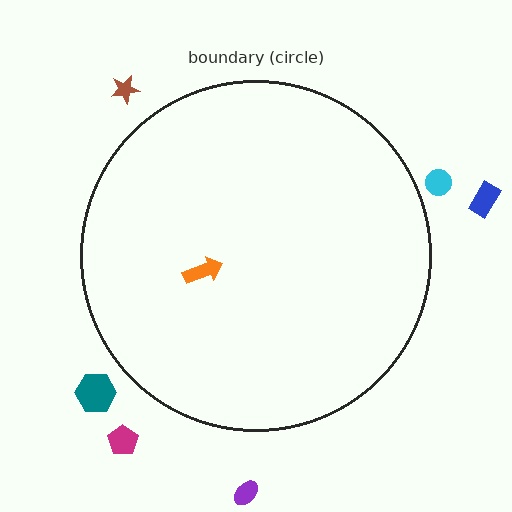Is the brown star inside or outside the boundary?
Outside.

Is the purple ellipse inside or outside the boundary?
Outside.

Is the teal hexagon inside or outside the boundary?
Outside.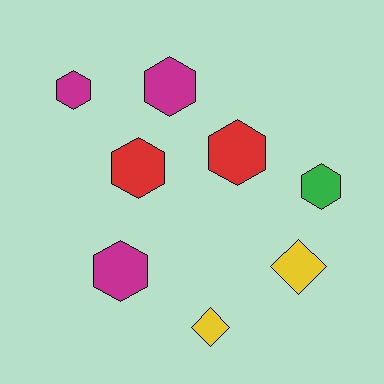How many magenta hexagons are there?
There are 3 magenta hexagons.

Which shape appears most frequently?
Hexagon, with 6 objects.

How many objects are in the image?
There are 8 objects.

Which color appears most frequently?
Magenta, with 3 objects.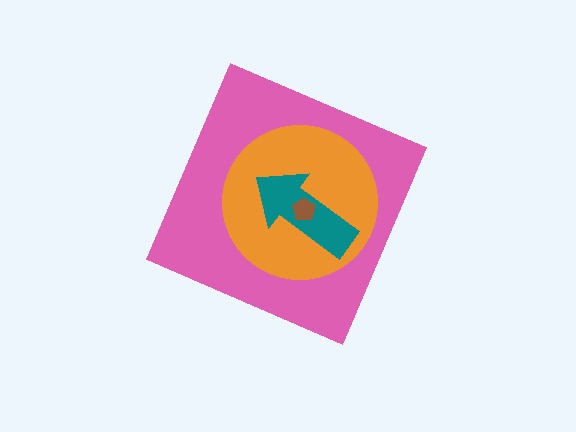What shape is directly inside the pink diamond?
The orange circle.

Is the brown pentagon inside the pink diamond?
Yes.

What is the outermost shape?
The pink diamond.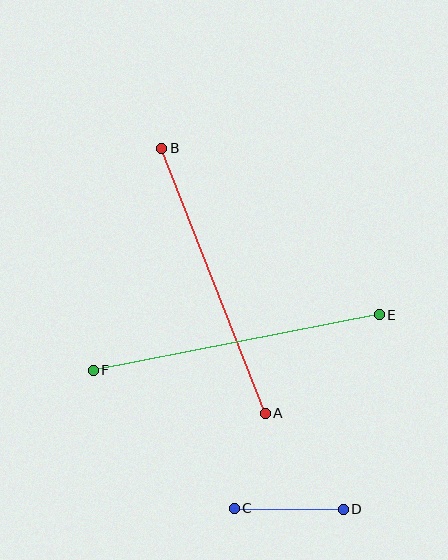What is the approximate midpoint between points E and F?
The midpoint is at approximately (236, 342) pixels.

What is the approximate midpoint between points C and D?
The midpoint is at approximately (289, 509) pixels.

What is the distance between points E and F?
The distance is approximately 292 pixels.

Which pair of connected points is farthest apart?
Points E and F are farthest apart.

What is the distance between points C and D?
The distance is approximately 109 pixels.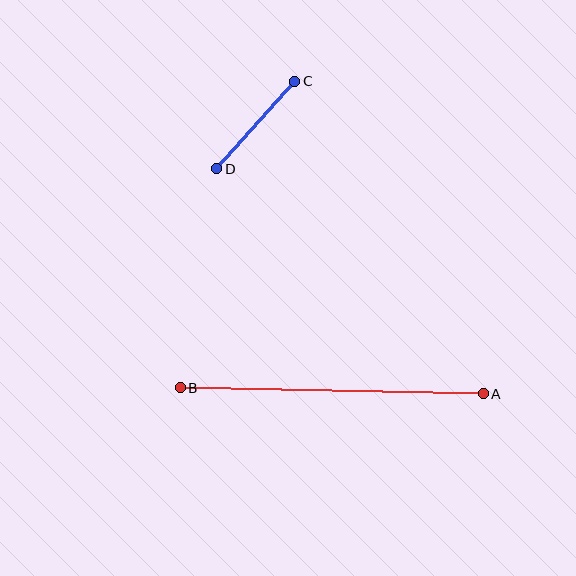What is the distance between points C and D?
The distance is approximately 117 pixels.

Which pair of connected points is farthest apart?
Points A and B are farthest apart.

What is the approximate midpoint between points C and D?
The midpoint is at approximately (256, 125) pixels.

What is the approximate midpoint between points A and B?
The midpoint is at approximately (332, 391) pixels.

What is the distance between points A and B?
The distance is approximately 303 pixels.